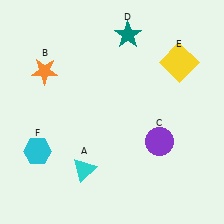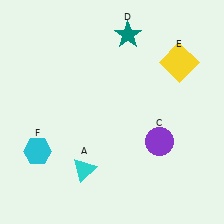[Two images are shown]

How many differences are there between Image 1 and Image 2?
There is 1 difference between the two images.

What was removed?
The orange star (B) was removed in Image 2.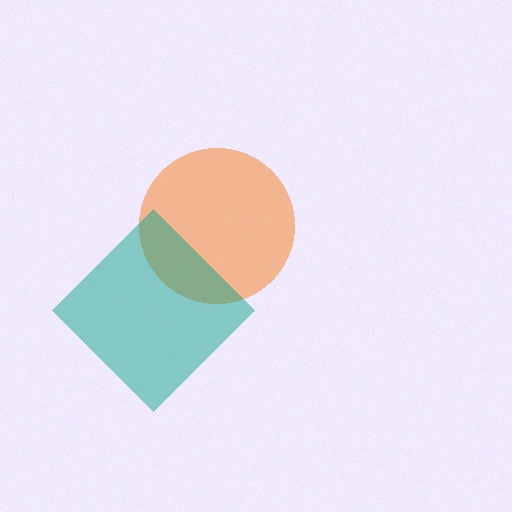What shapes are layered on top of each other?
The layered shapes are: an orange circle, a teal diamond.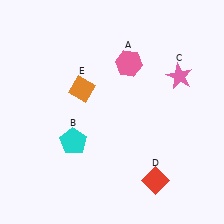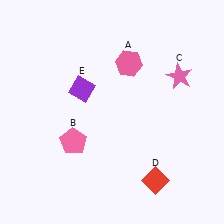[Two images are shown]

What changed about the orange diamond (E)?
In Image 1, E is orange. In Image 2, it changed to purple.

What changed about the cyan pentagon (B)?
In Image 1, B is cyan. In Image 2, it changed to pink.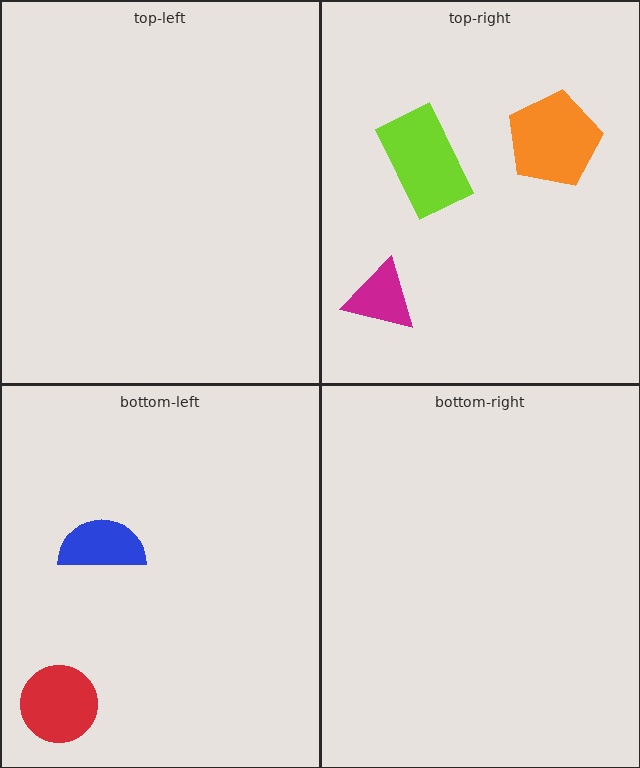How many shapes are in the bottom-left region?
2.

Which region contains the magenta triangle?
The top-right region.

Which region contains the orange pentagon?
The top-right region.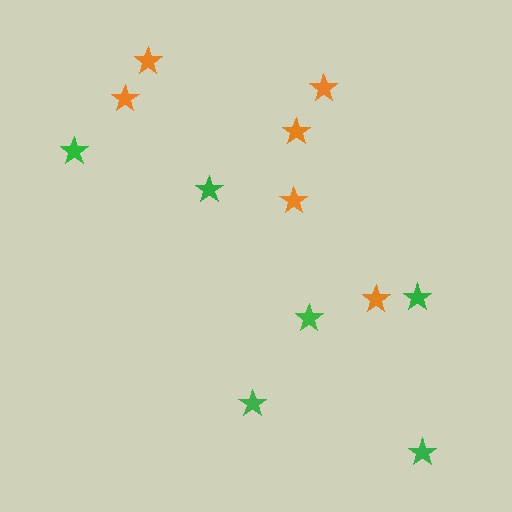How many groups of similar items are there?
There are 2 groups: one group of green stars (6) and one group of orange stars (6).